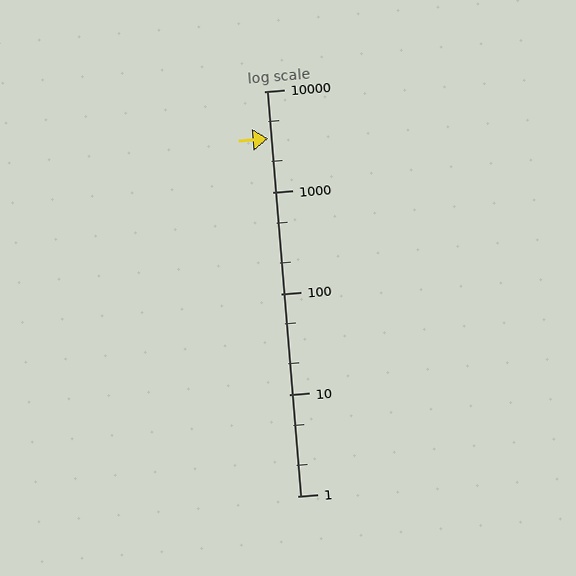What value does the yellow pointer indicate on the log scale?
The pointer indicates approximately 3400.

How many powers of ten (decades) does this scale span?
The scale spans 4 decades, from 1 to 10000.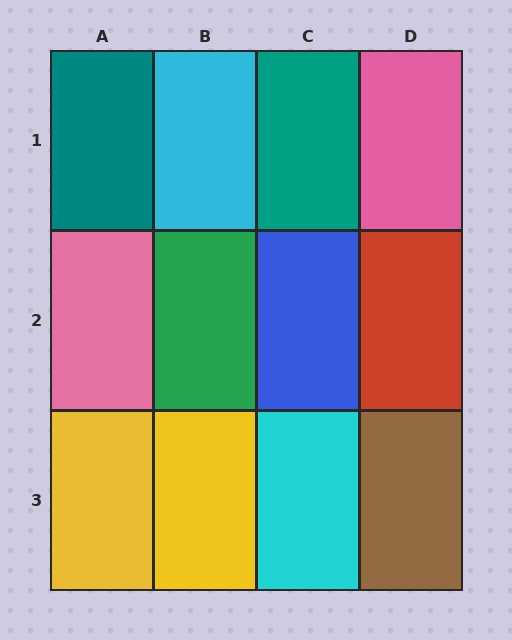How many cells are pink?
2 cells are pink.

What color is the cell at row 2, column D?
Red.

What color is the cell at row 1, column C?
Teal.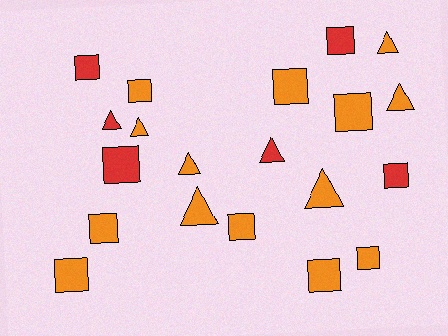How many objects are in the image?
There are 20 objects.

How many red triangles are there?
There are 2 red triangles.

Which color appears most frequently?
Orange, with 14 objects.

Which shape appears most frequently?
Square, with 12 objects.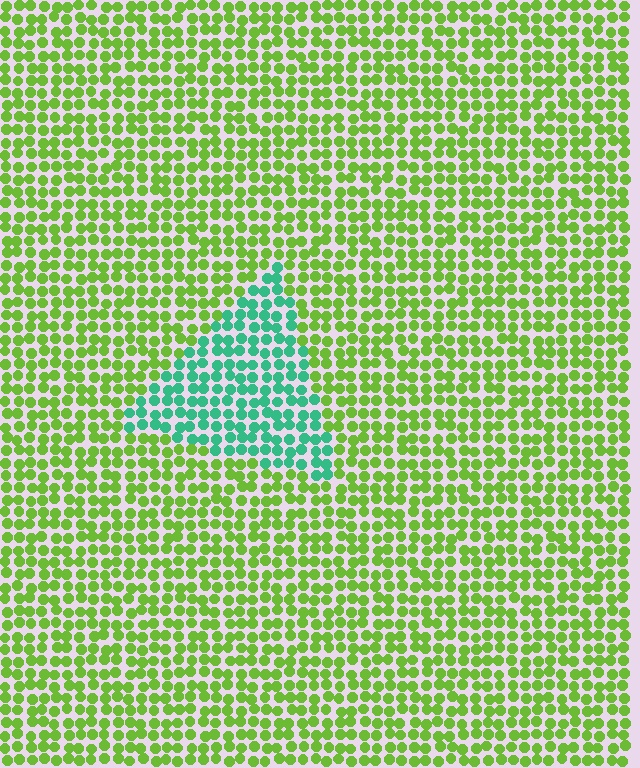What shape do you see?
I see a triangle.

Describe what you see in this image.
The image is filled with small lime elements in a uniform arrangement. A triangle-shaped region is visible where the elements are tinted to a slightly different hue, forming a subtle color boundary.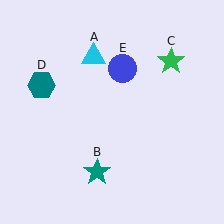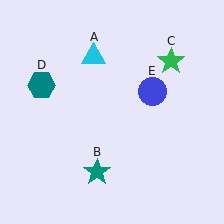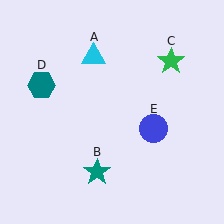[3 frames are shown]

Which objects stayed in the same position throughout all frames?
Cyan triangle (object A) and teal star (object B) and green star (object C) and teal hexagon (object D) remained stationary.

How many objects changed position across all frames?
1 object changed position: blue circle (object E).